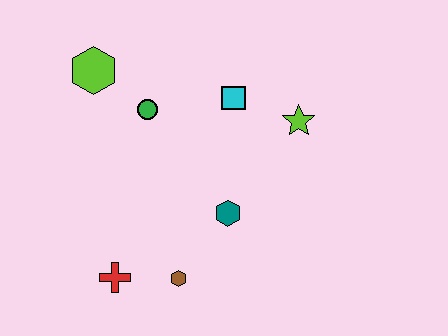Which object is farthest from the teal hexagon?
The lime hexagon is farthest from the teal hexagon.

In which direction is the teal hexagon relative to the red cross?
The teal hexagon is to the right of the red cross.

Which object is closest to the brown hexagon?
The red cross is closest to the brown hexagon.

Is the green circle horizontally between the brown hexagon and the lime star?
No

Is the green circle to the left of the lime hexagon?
No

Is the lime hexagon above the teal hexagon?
Yes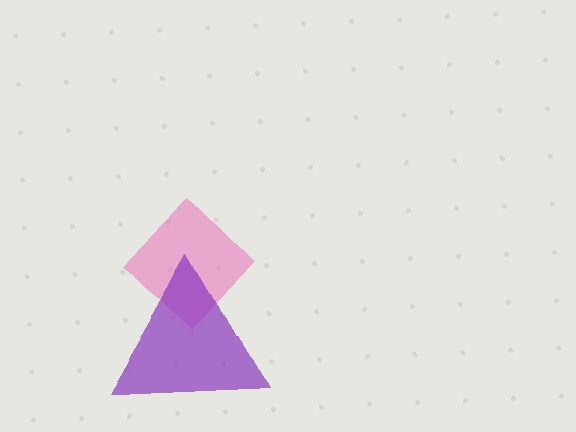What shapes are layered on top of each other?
The layered shapes are: a pink diamond, a purple triangle.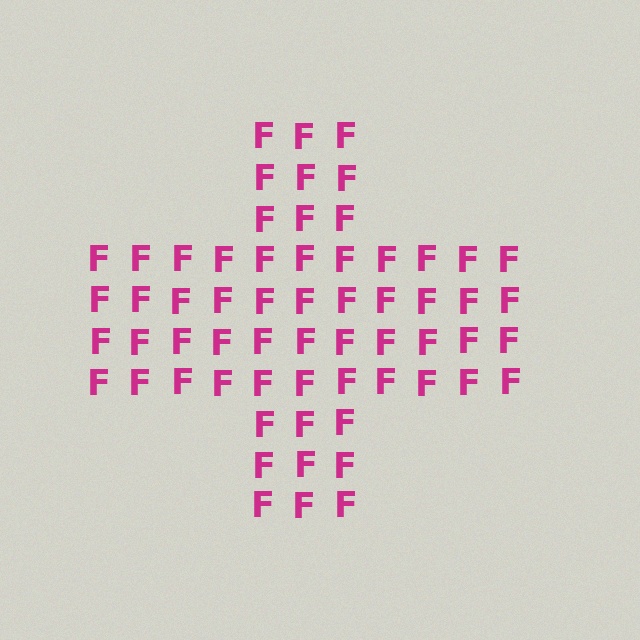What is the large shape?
The large shape is a cross.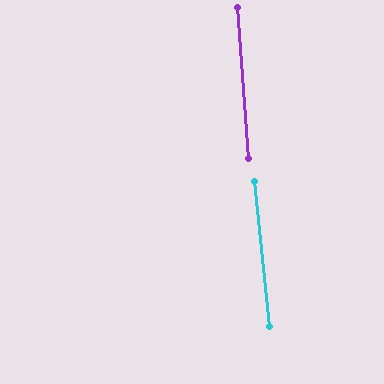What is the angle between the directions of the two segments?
Approximately 2 degrees.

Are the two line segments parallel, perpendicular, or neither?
Parallel — their directions differ by only 1.5°.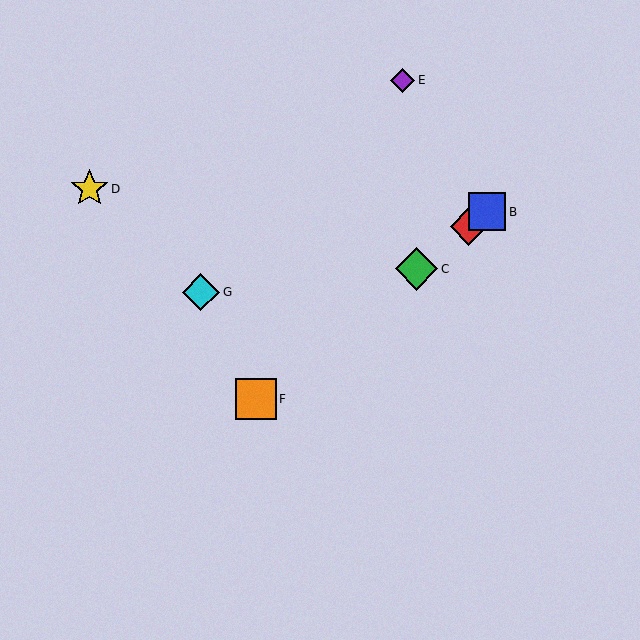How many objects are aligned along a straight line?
4 objects (A, B, C, F) are aligned along a straight line.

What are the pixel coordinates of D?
Object D is at (89, 189).